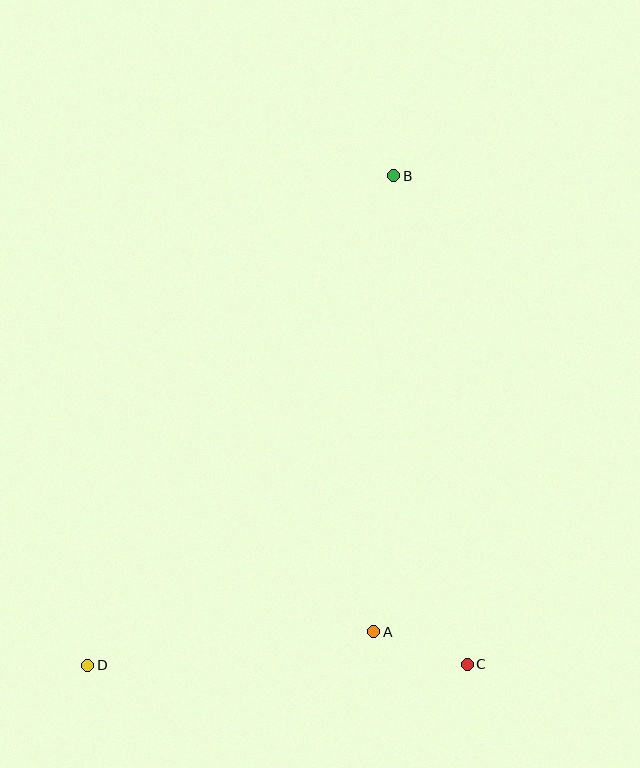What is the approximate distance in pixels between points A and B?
The distance between A and B is approximately 457 pixels.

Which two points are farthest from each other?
Points B and D are farthest from each other.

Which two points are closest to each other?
Points A and C are closest to each other.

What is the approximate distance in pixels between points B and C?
The distance between B and C is approximately 494 pixels.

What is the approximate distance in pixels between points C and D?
The distance between C and D is approximately 379 pixels.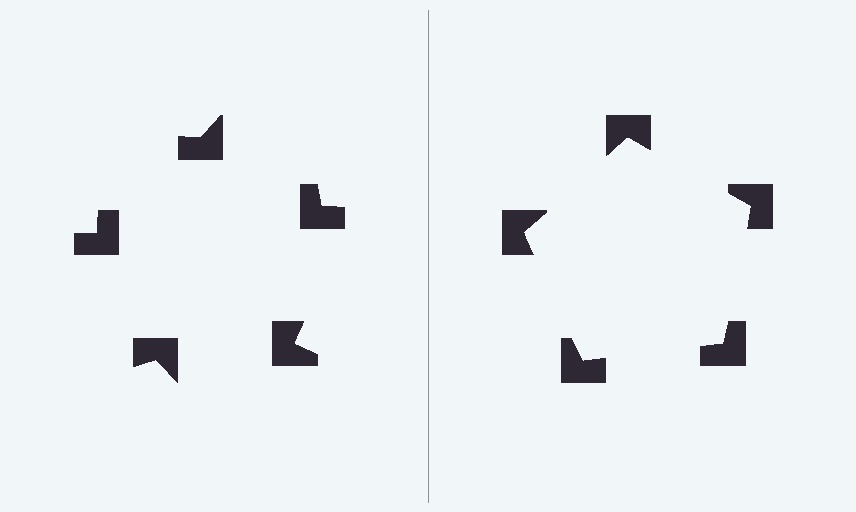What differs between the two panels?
The notched squares are positioned identically on both sides; only the wedge orientations differ. On the right they align to a pentagon; on the left they are misaligned.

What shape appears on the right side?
An illusory pentagon.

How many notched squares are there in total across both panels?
10 — 5 on each side.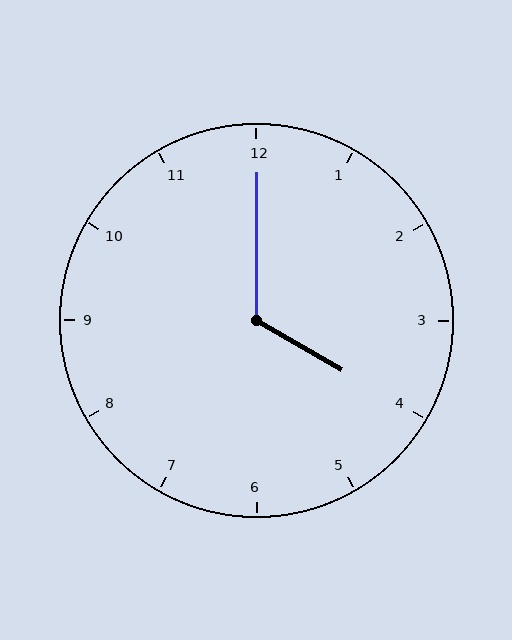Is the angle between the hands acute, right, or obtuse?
It is obtuse.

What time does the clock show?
4:00.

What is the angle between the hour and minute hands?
Approximately 120 degrees.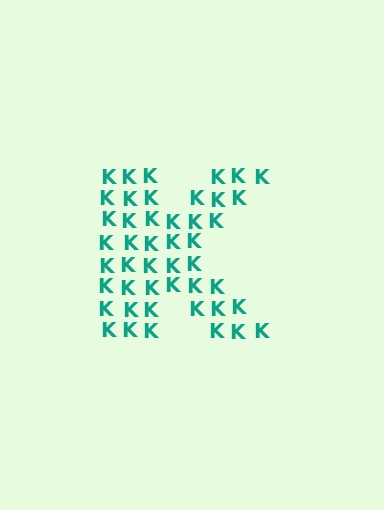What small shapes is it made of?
It is made of small letter K's.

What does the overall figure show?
The overall figure shows the letter K.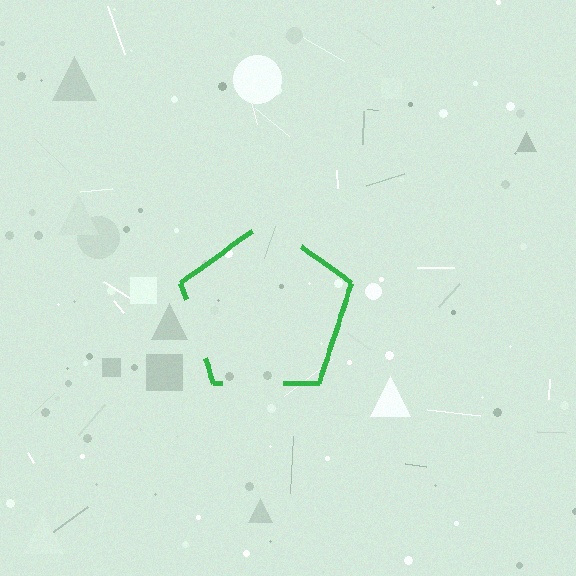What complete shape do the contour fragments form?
The contour fragments form a pentagon.